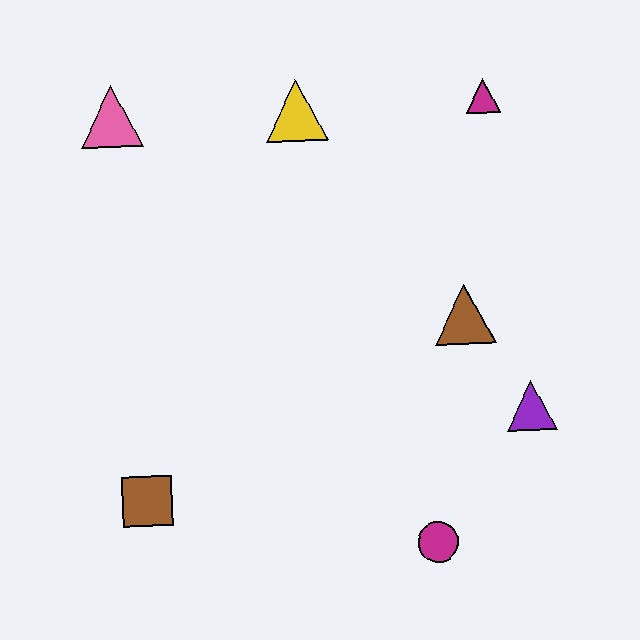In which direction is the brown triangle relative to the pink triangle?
The brown triangle is to the right of the pink triangle.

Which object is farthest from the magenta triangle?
The brown square is farthest from the magenta triangle.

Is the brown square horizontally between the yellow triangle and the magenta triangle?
No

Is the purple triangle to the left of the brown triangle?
No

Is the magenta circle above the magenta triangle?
No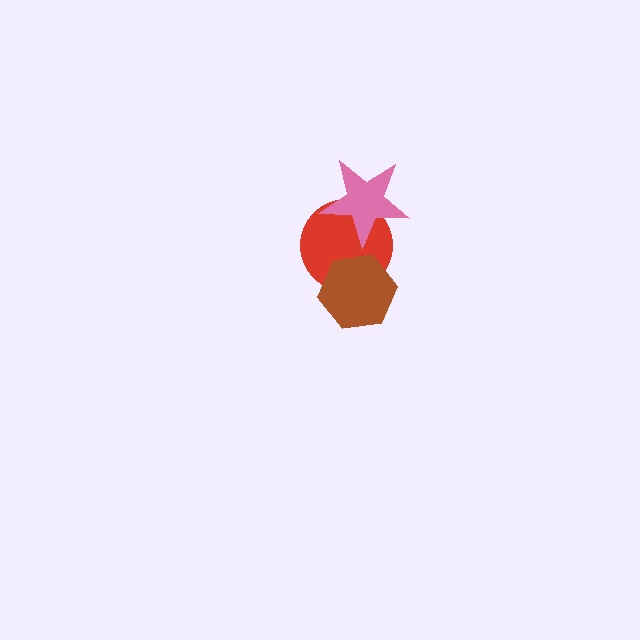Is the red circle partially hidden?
Yes, it is partially covered by another shape.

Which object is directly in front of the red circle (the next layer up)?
The brown hexagon is directly in front of the red circle.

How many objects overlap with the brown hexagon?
1 object overlaps with the brown hexagon.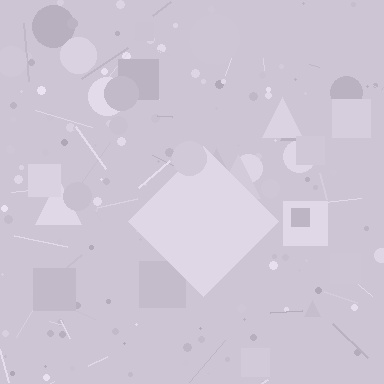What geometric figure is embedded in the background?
A diamond is embedded in the background.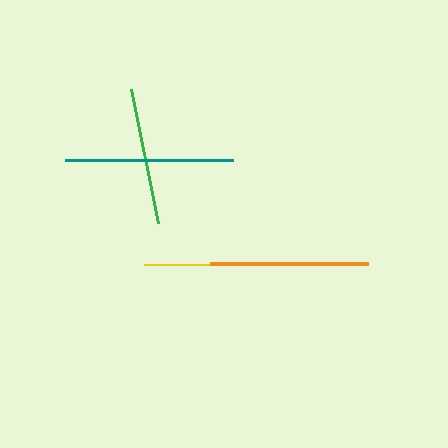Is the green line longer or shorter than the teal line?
The teal line is longer than the green line.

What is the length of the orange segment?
The orange segment is approximately 159 pixels long.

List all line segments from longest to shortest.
From longest to shortest: yellow, teal, orange, green.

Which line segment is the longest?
The yellow line is the longest at approximately 186 pixels.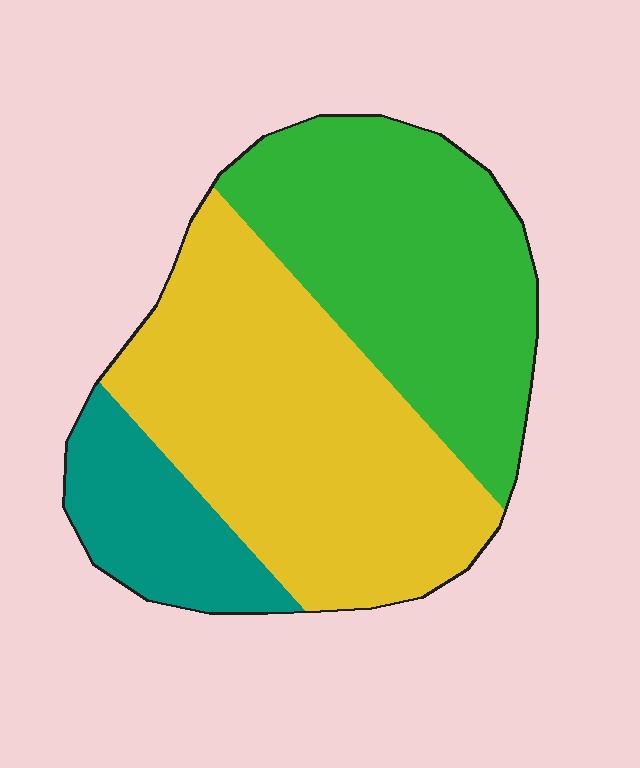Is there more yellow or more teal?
Yellow.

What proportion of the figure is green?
Green takes up about three eighths (3/8) of the figure.